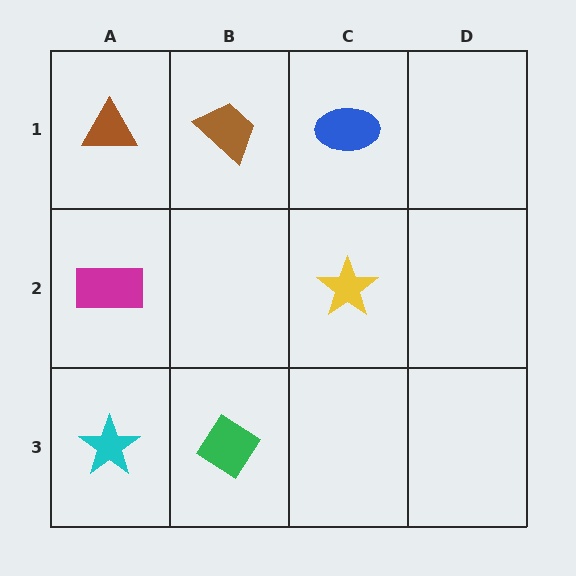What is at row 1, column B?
A brown trapezoid.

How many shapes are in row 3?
2 shapes.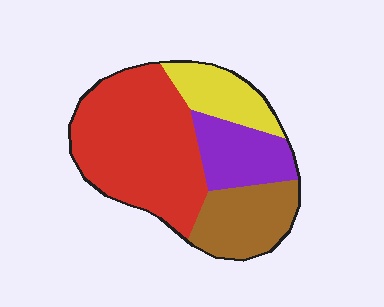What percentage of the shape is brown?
Brown takes up less than a quarter of the shape.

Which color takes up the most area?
Red, at roughly 50%.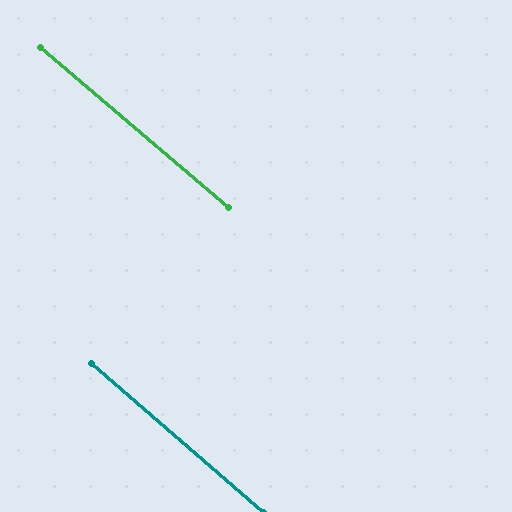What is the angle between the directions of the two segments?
Approximately 0 degrees.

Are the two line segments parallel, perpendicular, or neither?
Parallel — their directions differ by only 0.4°.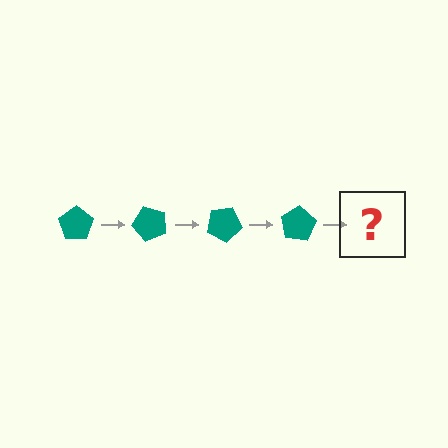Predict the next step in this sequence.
The next step is a teal pentagon rotated 200 degrees.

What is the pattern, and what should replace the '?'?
The pattern is that the pentagon rotates 50 degrees each step. The '?' should be a teal pentagon rotated 200 degrees.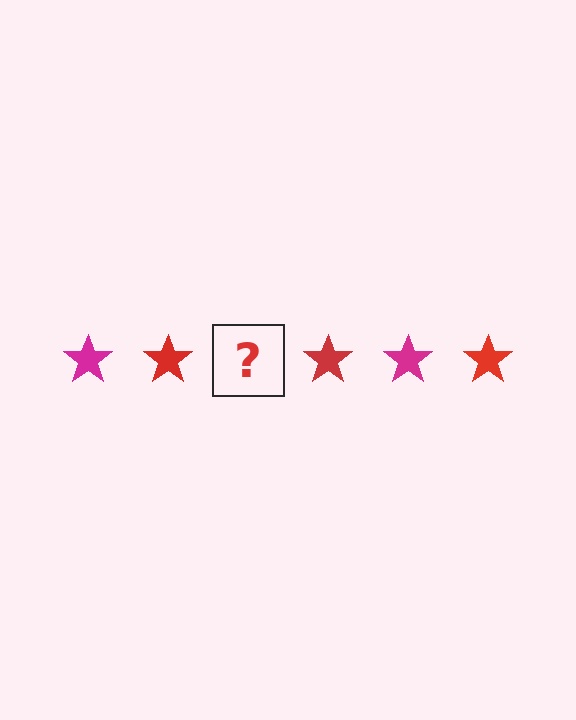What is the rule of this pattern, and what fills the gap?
The rule is that the pattern cycles through magenta, red stars. The gap should be filled with a magenta star.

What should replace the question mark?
The question mark should be replaced with a magenta star.